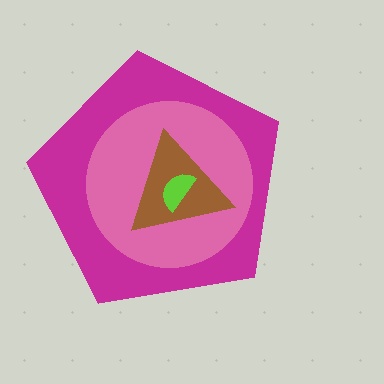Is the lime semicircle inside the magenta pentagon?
Yes.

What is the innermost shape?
The lime semicircle.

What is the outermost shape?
The magenta pentagon.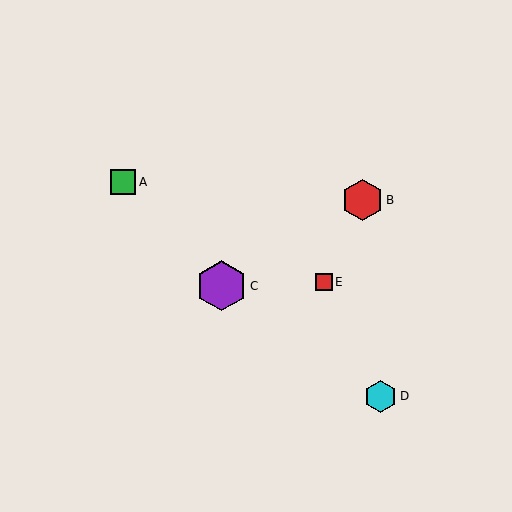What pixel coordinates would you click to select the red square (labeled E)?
Click at (324, 282) to select the red square E.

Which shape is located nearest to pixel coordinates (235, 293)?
The purple hexagon (labeled C) at (221, 286) is nearest to that location.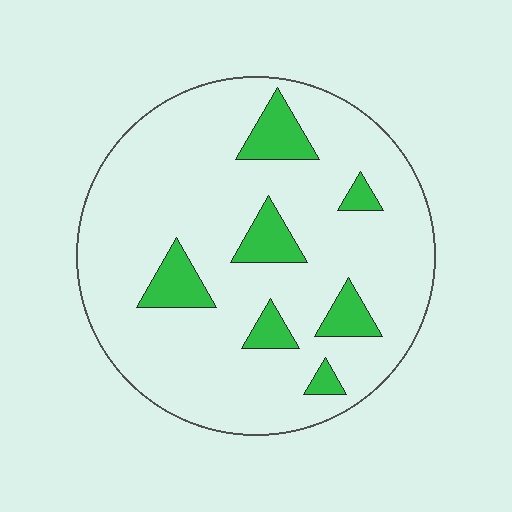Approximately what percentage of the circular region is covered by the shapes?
Approximately 15%.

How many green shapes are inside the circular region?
7.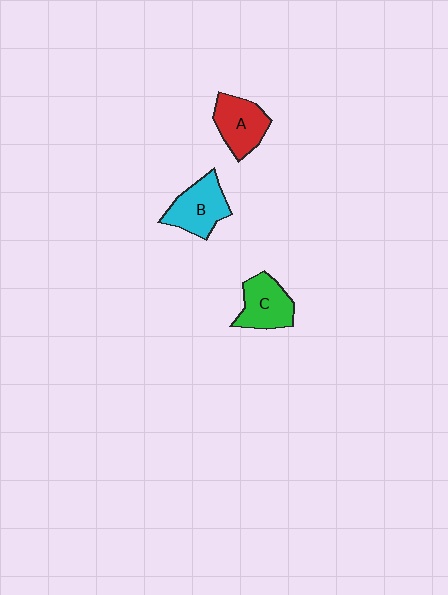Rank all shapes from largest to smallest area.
From largest to smallest: B (cyan), C (green), A (red).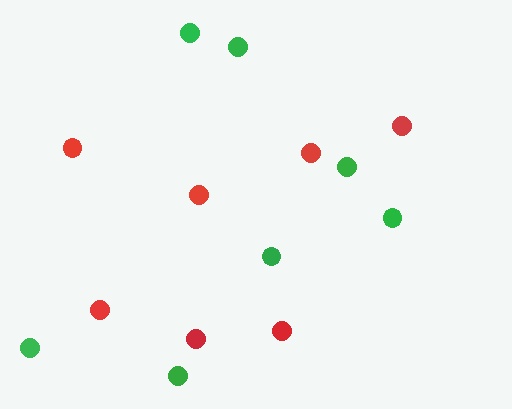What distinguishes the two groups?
There are 2 groups: one group of red circles (7) and one group of green circles (7).